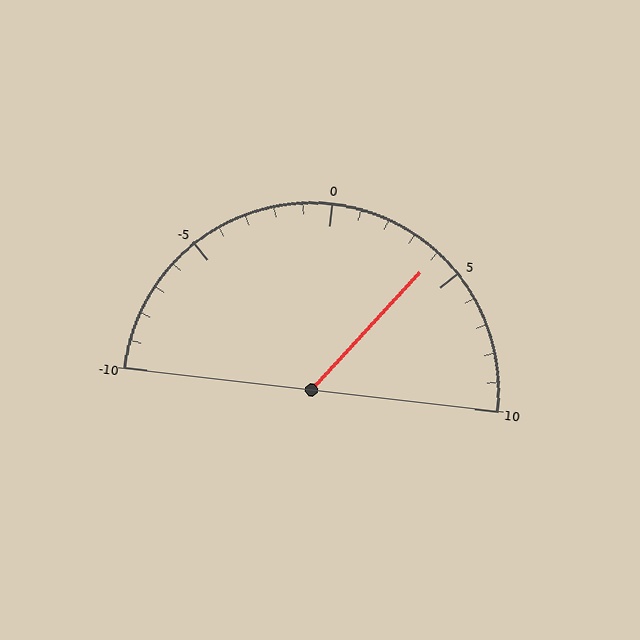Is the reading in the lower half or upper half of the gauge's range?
The reading is in the upper half of the range (-10 to 10).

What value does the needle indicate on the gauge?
The needle indicates approximately 4.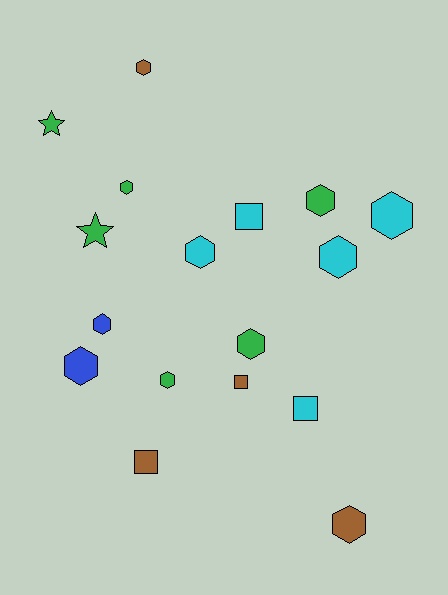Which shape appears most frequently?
Hexagon, with 11 objects.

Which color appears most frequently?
Green, with 6 objects.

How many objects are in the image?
There are 17 objects.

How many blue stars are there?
There are no blue stars.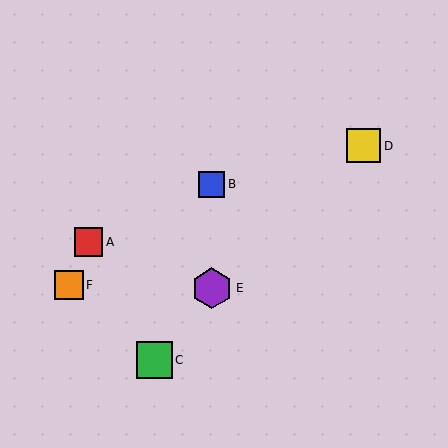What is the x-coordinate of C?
Object C is at x≈154.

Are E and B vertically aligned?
Yes, both are at x≈212.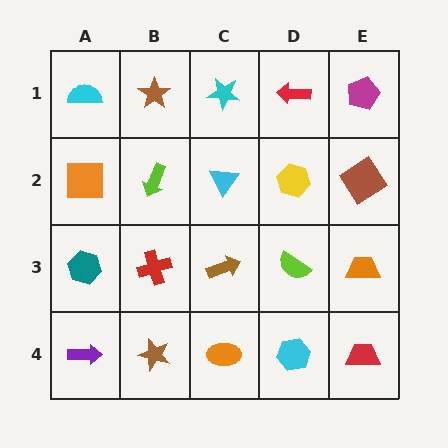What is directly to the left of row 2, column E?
A yellow hexagon.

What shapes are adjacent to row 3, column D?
A yellow hexagon (row 2, column D), a cyan hexagon (row 4, column D), a brown arrow (row 3, column C), an orange trapezoid (row 3, column E).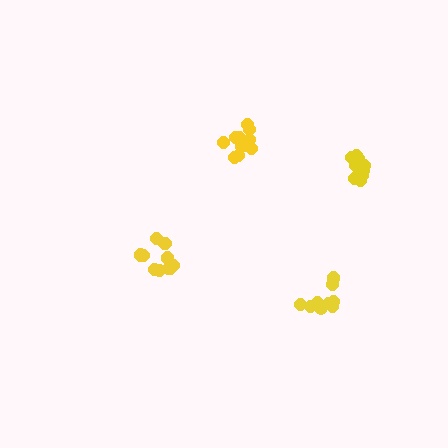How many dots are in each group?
Group 1: 10 dots, Group 2: 12 dots, Group 3: 9 dots, Group 4: 11 dots (42 total).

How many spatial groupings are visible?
There are 4 spatial groupings.